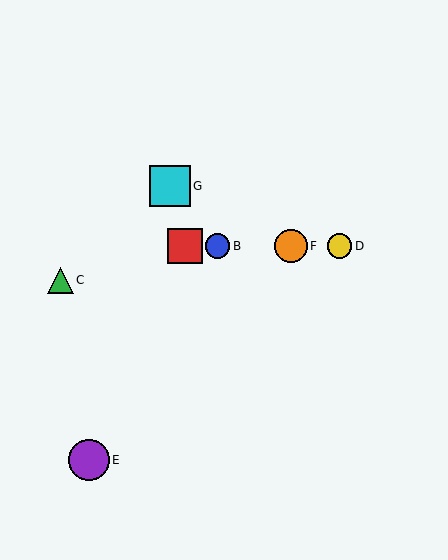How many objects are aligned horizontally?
4 objects (A, B, D, F) are aligned horizontally.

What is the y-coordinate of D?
Object D is at y≈246.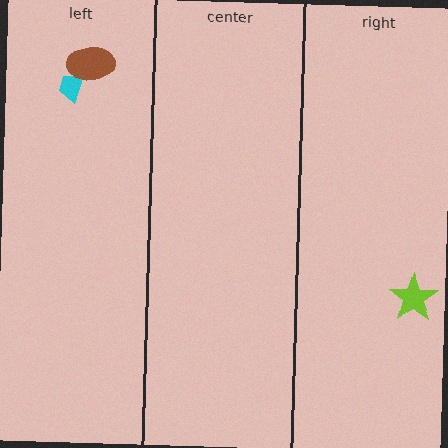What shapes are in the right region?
The lime star.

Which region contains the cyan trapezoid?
The left region.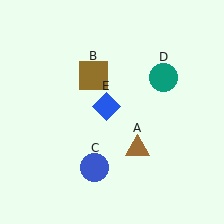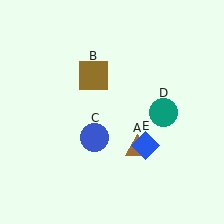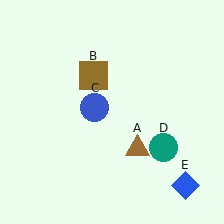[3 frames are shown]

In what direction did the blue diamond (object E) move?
The blue diamond (object E) moved down and to the right.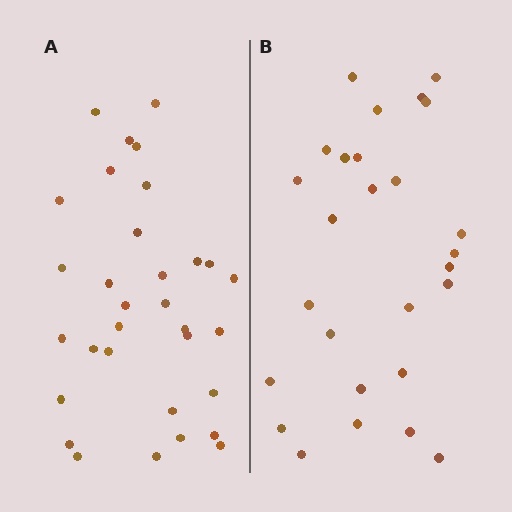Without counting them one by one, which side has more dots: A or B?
Region A (the left region) has more dots.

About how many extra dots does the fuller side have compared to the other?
Region A has about 5 more dots than region B.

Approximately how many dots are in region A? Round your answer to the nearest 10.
About 30 dots. (The exact count is 32, which rounds to 30.)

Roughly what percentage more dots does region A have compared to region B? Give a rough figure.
About 20% more.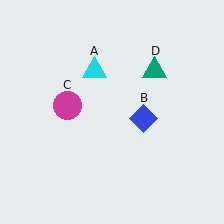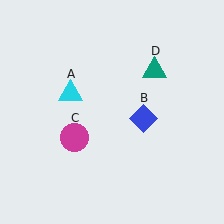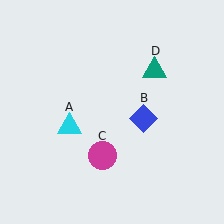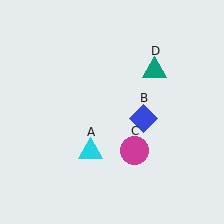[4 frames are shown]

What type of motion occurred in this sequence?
The cyan triangle (object A), magenta circle (object C) rotated counterclockwise around the center of the scene.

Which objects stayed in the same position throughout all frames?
Blue diamond (object B) and teal triangle (object D) remained stationary.